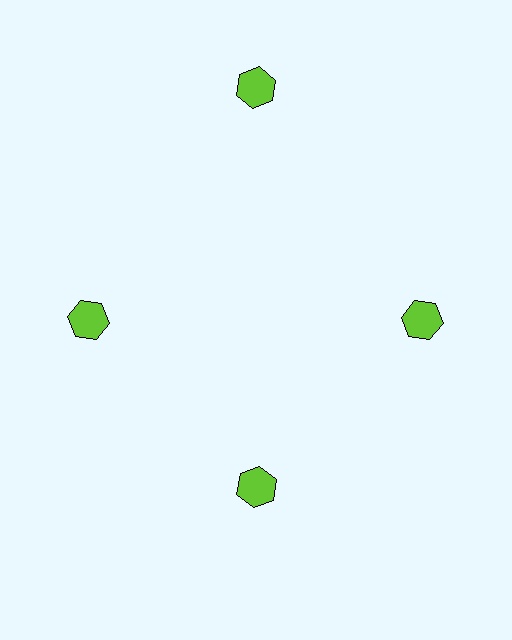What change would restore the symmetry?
The symmetry would be restored by moving it inward, back onto the ring so that all 4 hexagons sit at equal angles and equal distance from the center.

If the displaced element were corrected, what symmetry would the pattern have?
It would have 4-fold rotational symmetry — the pattern would map onto itself every 90 degrees.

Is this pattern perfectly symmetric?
No. The 4 lime hexagons are arranged in a ring, but one element near the 12 o'clock position is pushed outward from the center, breaking the 4-fold rotational symmetry.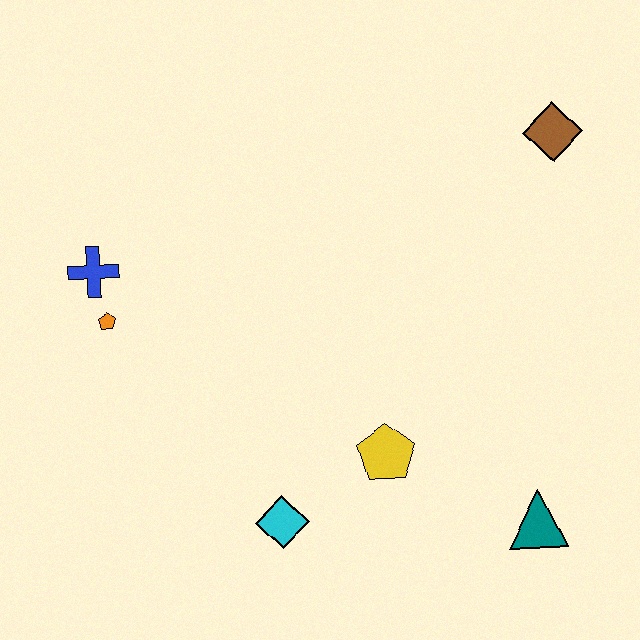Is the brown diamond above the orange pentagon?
Yes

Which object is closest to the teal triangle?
The yellow pentagon is closest to the teal triangle.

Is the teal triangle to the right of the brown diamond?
No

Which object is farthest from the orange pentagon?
The brown diamond is farthest from the orange pentagon.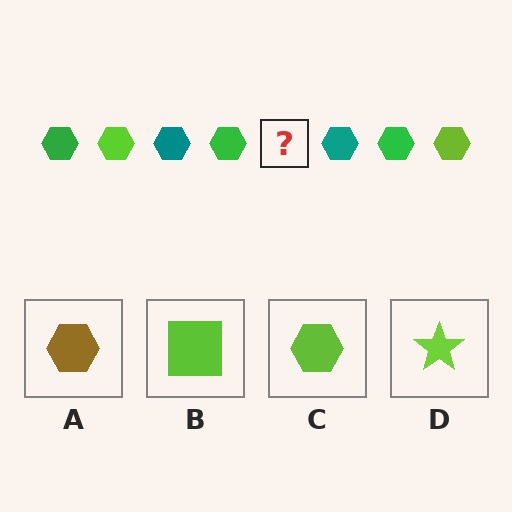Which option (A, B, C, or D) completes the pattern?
C.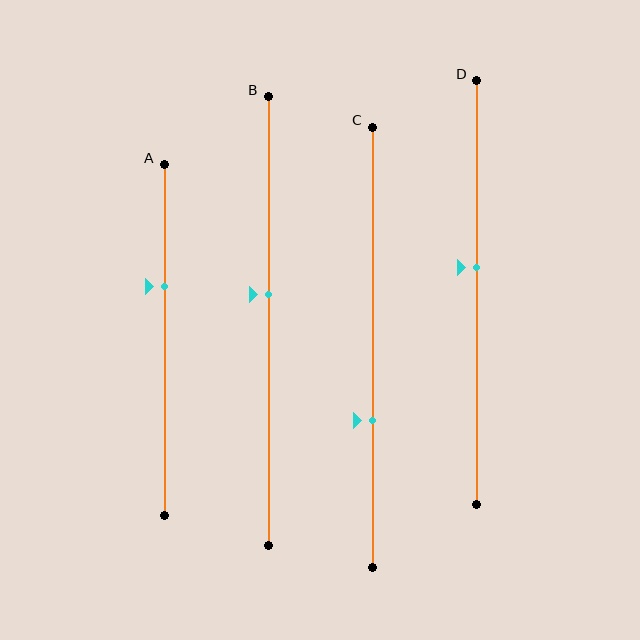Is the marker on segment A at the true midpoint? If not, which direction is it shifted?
No, the marker on segment A is shifted upward by about 15% of the segment length.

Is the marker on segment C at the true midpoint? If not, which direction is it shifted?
No, the marker on segment C is shifted downward by about 17% of the segment length.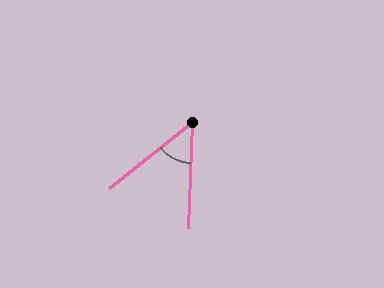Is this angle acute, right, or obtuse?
It is acute.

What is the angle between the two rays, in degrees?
Approximately 49 degrees.